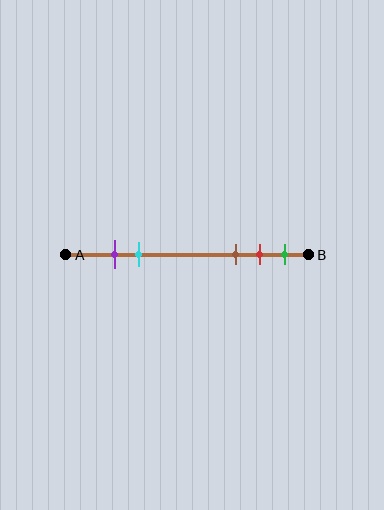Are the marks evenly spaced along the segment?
No, the marks are not evenly spaced.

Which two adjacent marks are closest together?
The purple and cyan marks are the closest adjacent pair.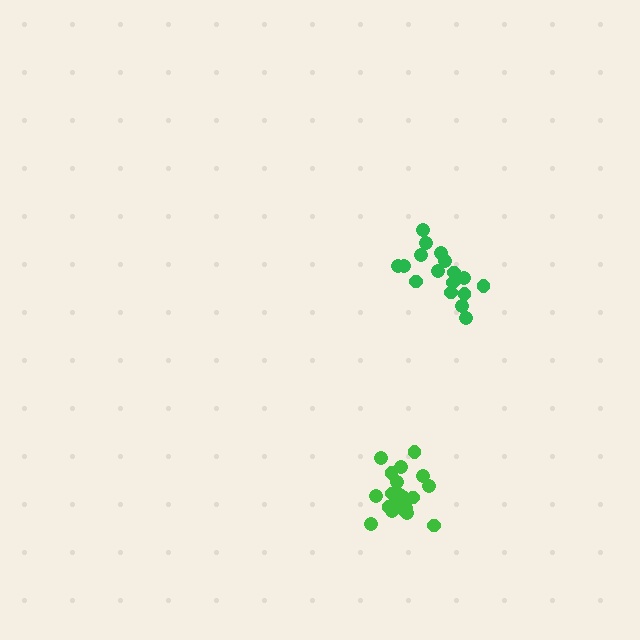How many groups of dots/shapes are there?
There are 2 groups.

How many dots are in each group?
Group 1: 17 dots, Group 2: 20 dots (37 total).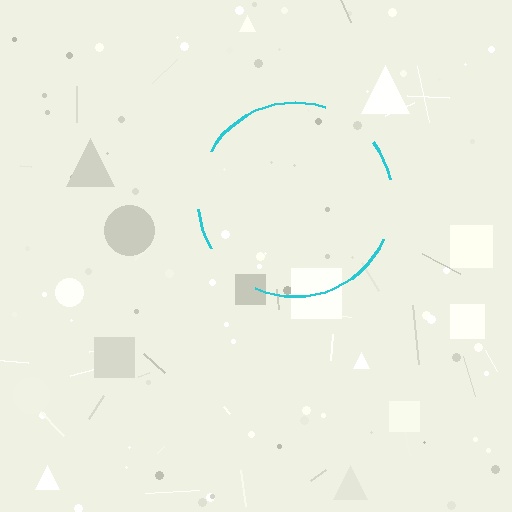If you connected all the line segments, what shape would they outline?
They would outline a circle.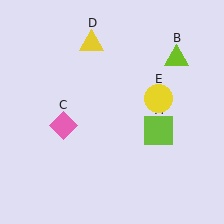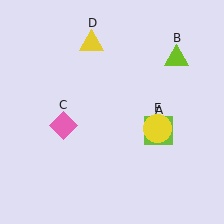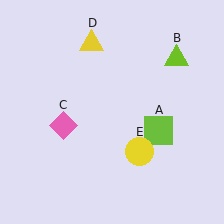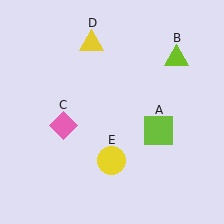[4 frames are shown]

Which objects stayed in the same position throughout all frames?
Lime square (object A) and lime triangle (object B) and pink diamond (object C) and yellow triangle (object D) remained stationary.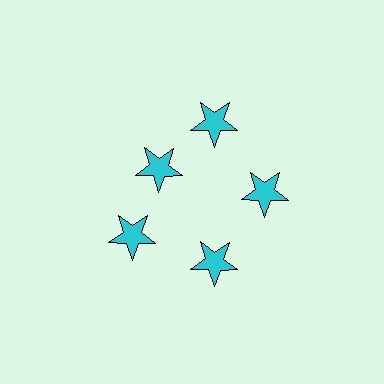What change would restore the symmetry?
The symmetry would be restored by moving it outward, back onto the ring so that all 5 stars sit at equal angles and equal distance from the center.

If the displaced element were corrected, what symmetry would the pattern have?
It would have 5-fold rotational symmetry — the pattern would map onto itself every 72 degrees.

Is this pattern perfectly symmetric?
No. The 5 cyan stars are arranged in a ring, but one element near the 10 o'clock position is pulled inward toward the center, breaking the 5-fold rotational symmetry.